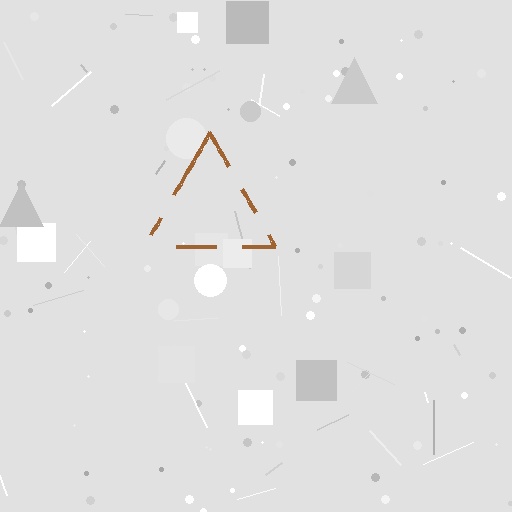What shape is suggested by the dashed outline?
The dashed outline suggests a triangle.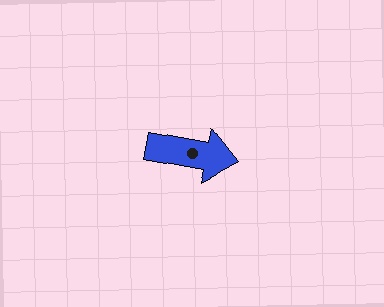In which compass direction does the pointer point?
East.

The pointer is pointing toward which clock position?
Roughly 3 o'clock.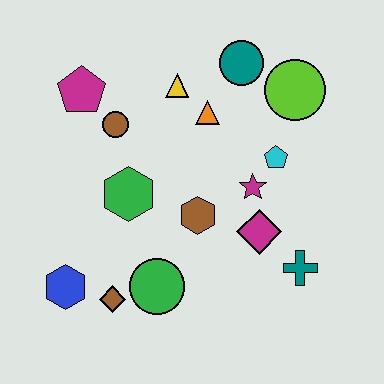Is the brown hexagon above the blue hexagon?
Yes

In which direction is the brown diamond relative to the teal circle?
The brown diamond is below the teal circle.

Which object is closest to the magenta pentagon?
The brown circle is closest to the magenta pentagon.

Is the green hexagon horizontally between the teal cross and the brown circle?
Yes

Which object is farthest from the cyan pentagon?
The blue hexagon is farthest from the cyan pentagon.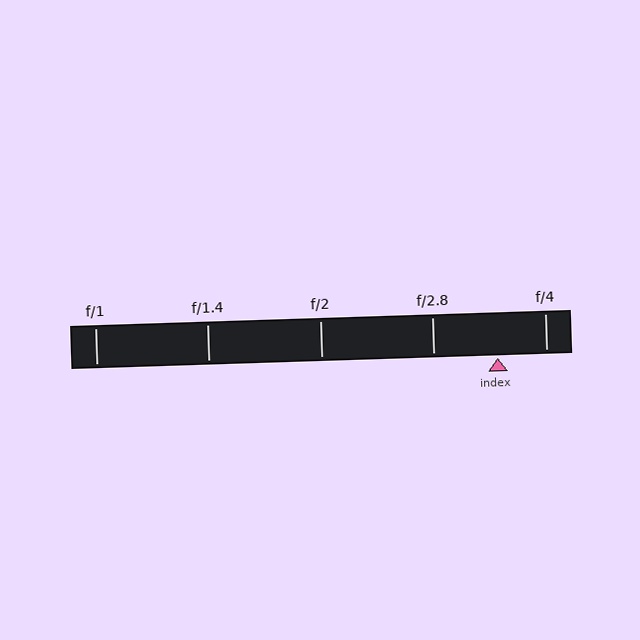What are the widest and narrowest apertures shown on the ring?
The widest aperture shown is f/1 and the narrowest is f/4.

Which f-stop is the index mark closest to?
The index mark is closest to f/4.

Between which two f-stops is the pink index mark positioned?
The index mark is between f/2.8 and f/4.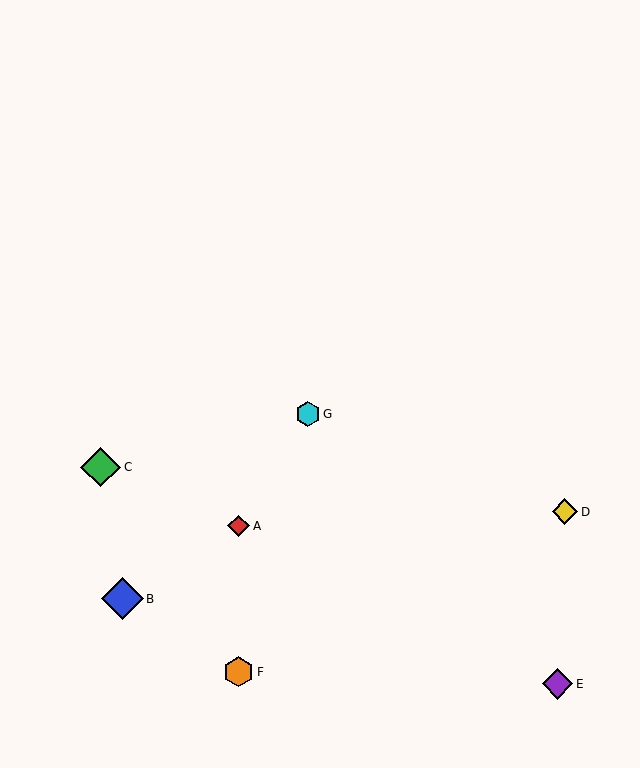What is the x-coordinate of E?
Object E is at x≈557.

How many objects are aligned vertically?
2 objects (A, F) are aligned vertically.